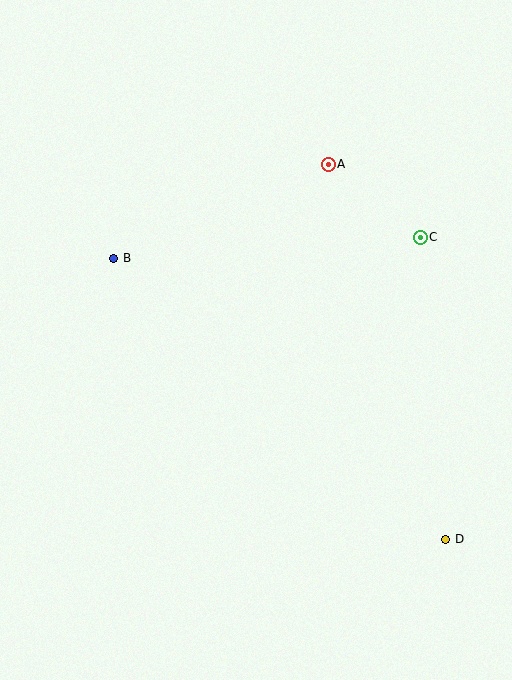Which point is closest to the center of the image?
Point B at (114, 258) is closest to the center.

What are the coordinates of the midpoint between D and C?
The midpoint between D and C is at (433, 388).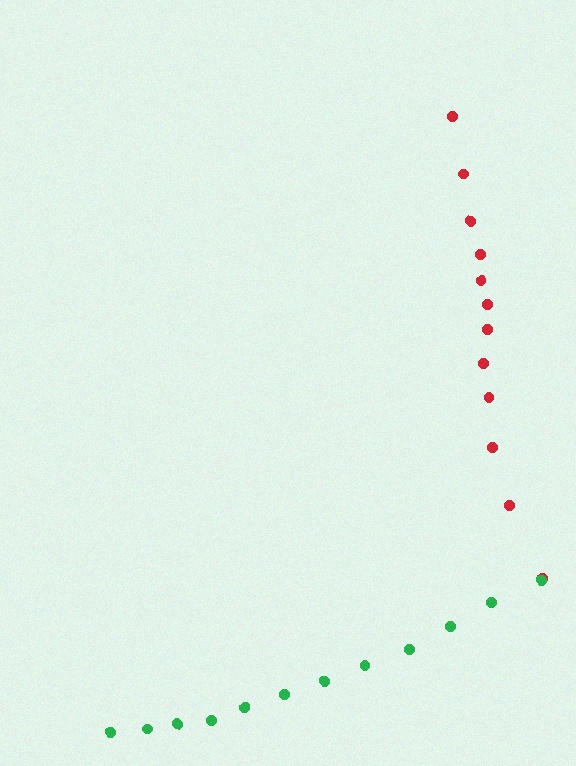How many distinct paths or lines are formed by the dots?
There are 2 distinct paths.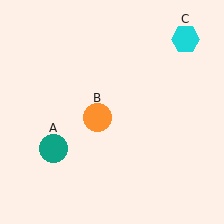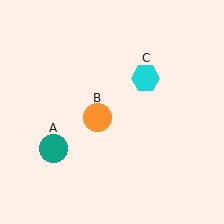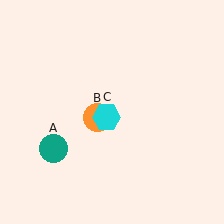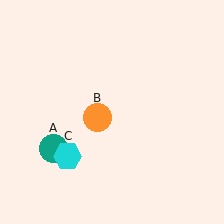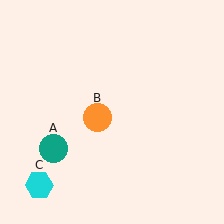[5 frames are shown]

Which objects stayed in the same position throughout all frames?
Teal circle (object A) and orange circle (object B) remained stationary.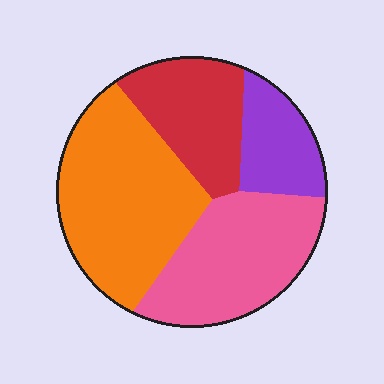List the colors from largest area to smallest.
From largest to smallest: orange, pink, red, purple.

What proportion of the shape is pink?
Pink covers around 30% of the shape.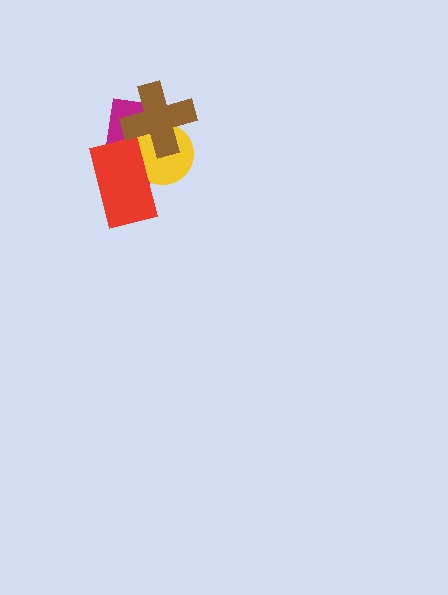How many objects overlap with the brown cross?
2 objects overlap with the brown cross.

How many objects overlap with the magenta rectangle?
3 objects overlap with the magenta rectangle.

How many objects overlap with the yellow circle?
3 objects overlap with the yellow circle.